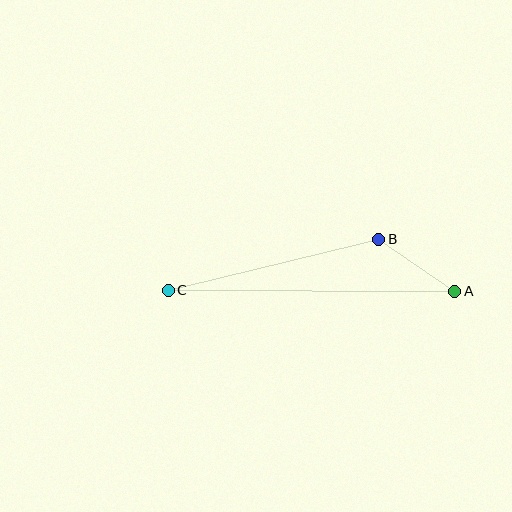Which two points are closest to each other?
Points A and B are closest to each other.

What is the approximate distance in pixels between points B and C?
The distance between B and C is approximately 217 pixels.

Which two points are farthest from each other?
Points A and C are farthest from each other.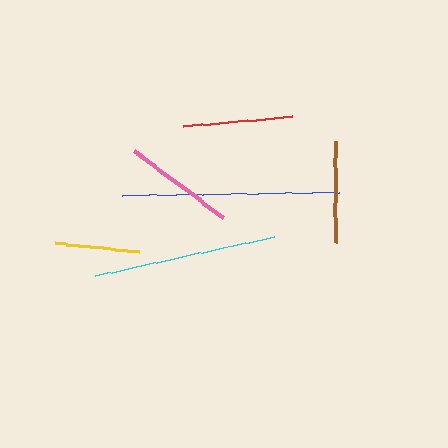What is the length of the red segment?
The red segment is approximately 109 pixels long.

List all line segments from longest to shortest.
From longest to shortest: blue, cyan, pink, red, brown, yellow.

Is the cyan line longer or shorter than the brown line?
The cyan line is longer than the brown line.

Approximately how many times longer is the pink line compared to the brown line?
The pink line is approximately 1.1 times the length of the brown line.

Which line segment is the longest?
The blue line is the longest at approximately 217 pixels.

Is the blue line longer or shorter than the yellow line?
The blue line is longer than the yellow line.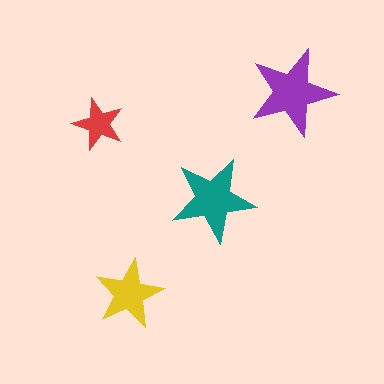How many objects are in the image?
There are 4 objects in the image.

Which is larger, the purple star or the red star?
The purple one.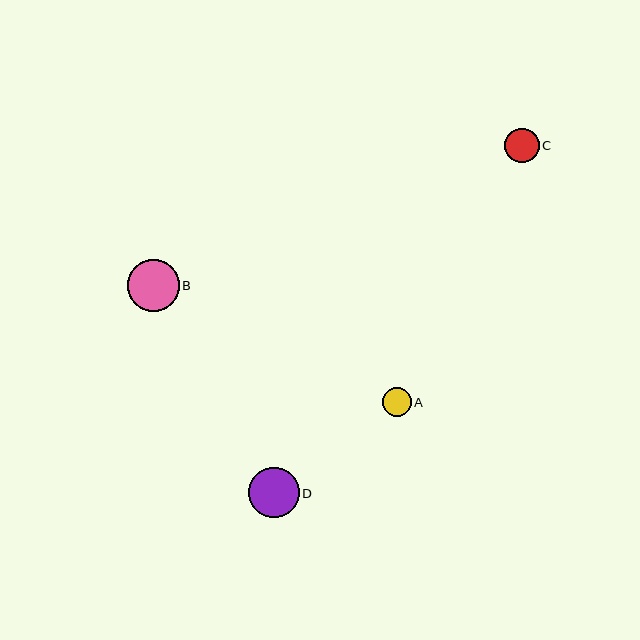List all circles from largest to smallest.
From largest to smallest: B, D, C, A.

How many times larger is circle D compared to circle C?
Circle D is approximately 1.5 times the size of circle C.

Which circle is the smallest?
Circle A is the smallest with a size of approximately 28 pixels.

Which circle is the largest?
Circle B is the largest with a size of approximately 52 pixels.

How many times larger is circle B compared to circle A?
Circle B is approximately 1.8 times the size of circle A.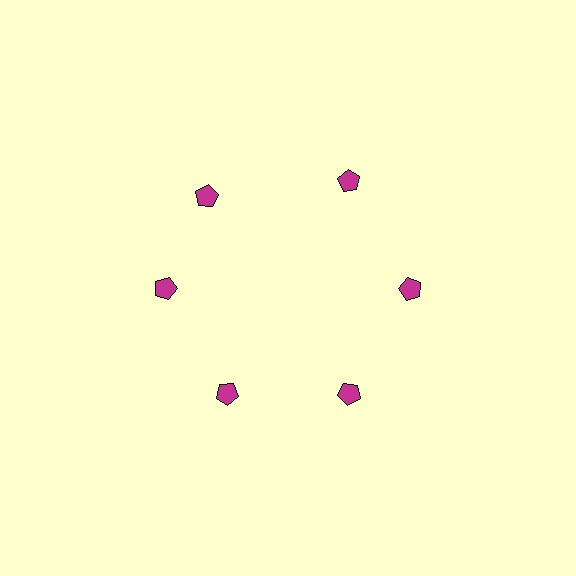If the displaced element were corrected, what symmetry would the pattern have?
It would have 6-fold rotational symmetry — the pattern would map onto itself every 60 degrees.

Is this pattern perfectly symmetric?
No. The 6 magenta pentagons are arranged in a ring, but one element near the 11 o'clock position is rotated out of alignment along the ring, breaking the 6-fold rotational symmetry.